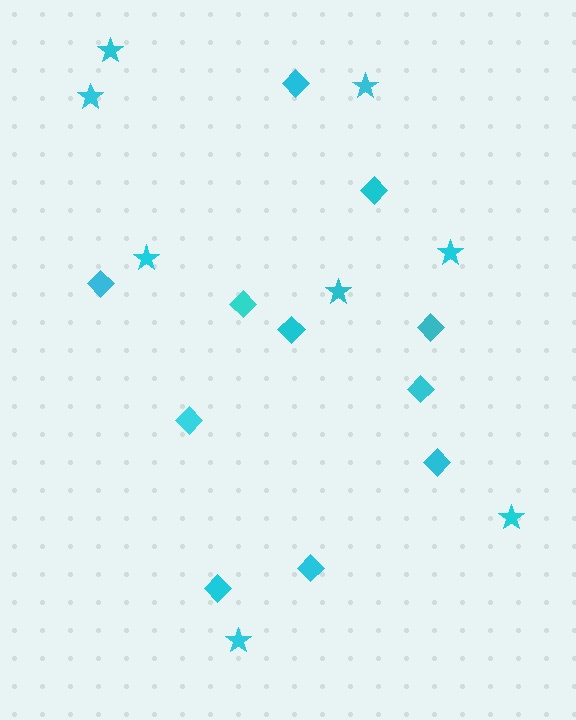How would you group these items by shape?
There are 2 groups: one group of diamonds (11) and one group of stars (8).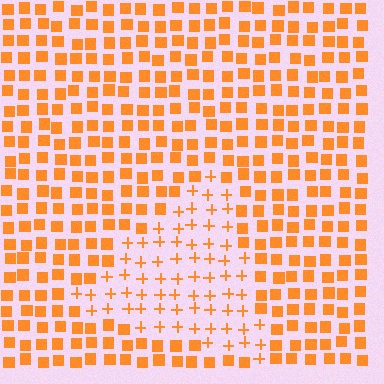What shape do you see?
I see a triangle.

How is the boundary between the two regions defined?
The boundary is defined by a change in element shape: plus signs inside vs. squares outside. All elements share the same color and spacing.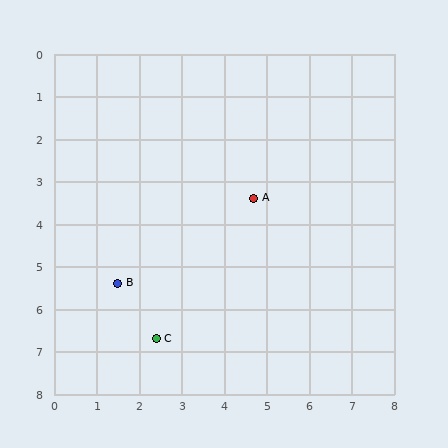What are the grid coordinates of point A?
Point A is at approximately (4.7, 3.4).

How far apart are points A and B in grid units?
Points A and B are about 3.8 grid units apart.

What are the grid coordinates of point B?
Point B is at approximately (1.5, 5.4).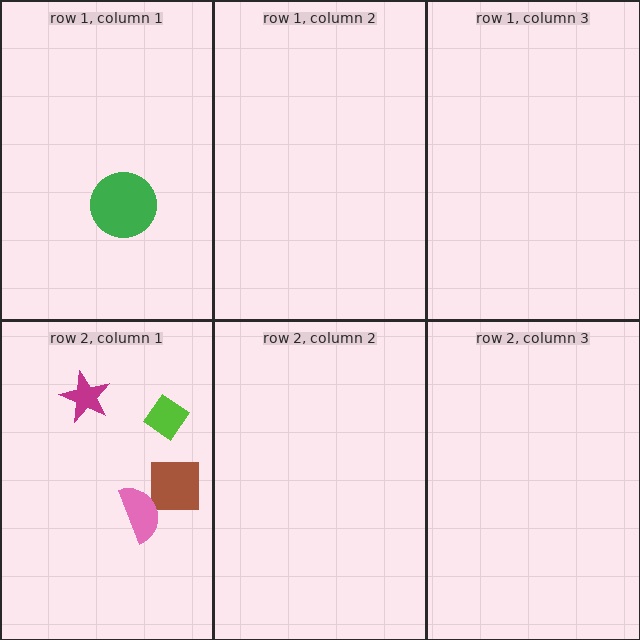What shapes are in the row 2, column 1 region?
The lime diamond, the brown square, the pink semicircle, the magenta star.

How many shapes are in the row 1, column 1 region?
1.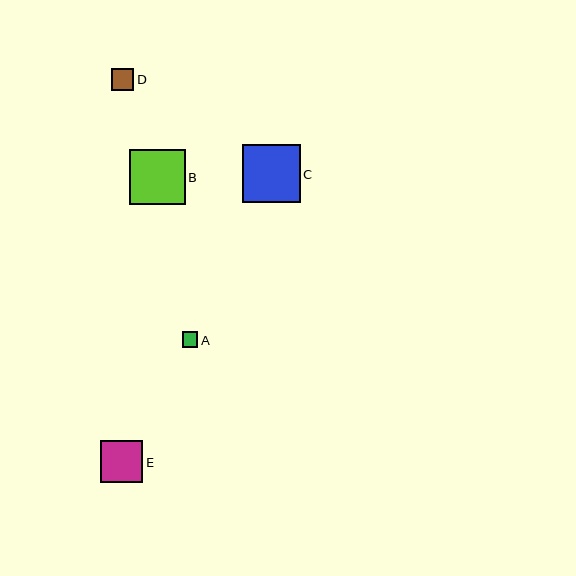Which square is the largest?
Square C is the largest with a size of approximately 58 pixels.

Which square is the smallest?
Square A is the smallest with a size of approximately 16 pixels.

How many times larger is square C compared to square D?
Square C is approximately 2.6 times the size of square D.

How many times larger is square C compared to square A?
Square C is approximately 3.7 times the size of square A.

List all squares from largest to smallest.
From largest to smallest: C, B, E, D, A.